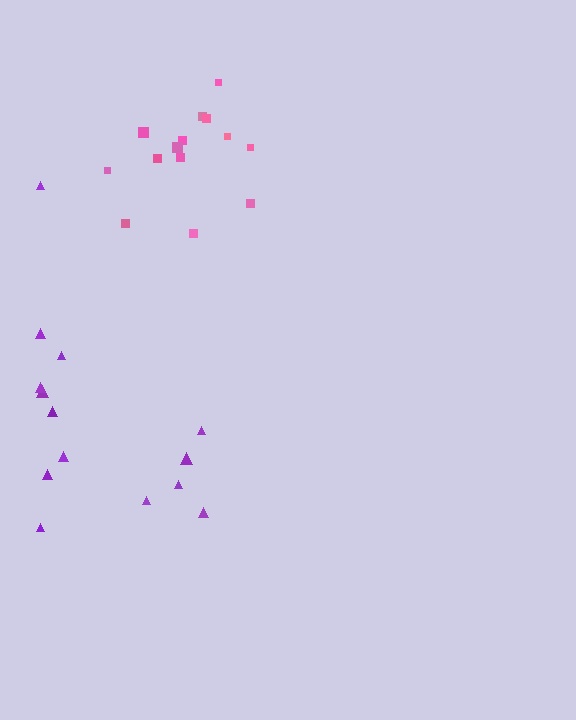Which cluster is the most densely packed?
Pink.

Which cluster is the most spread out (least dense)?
Purple.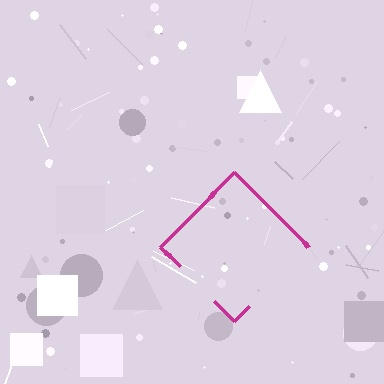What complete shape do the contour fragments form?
The contour fragments form a diamond.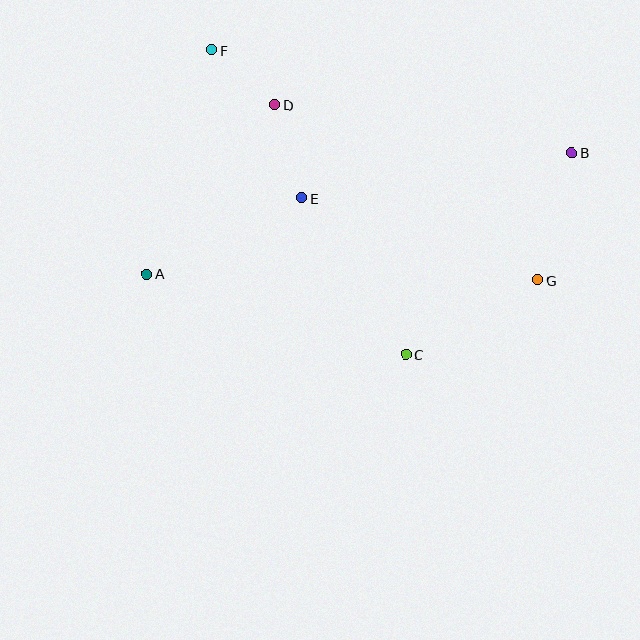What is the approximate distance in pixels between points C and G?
The distance between C and G is approximately 152 pixels.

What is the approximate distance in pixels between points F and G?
The distance between F and G is approximately 399 pixels.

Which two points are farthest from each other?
Points A and B are farthest from each other.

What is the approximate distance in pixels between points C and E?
The distance between C and E is approximately 188 pixels.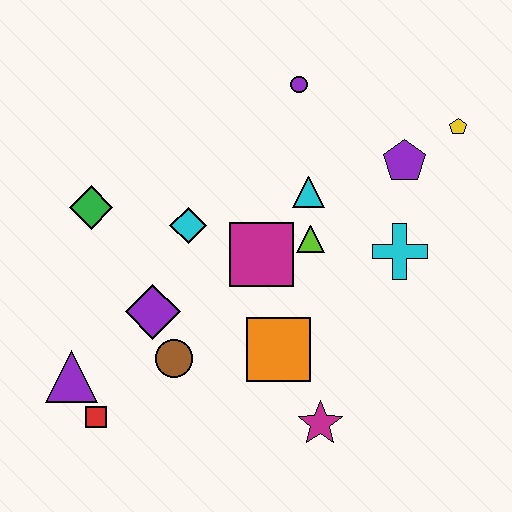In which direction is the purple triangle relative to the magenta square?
The purple triangle is to the left of the magenta square.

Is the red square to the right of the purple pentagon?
No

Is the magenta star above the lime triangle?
No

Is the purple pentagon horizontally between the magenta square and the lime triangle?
No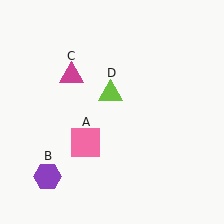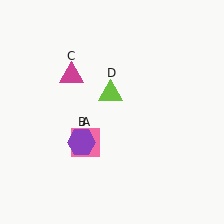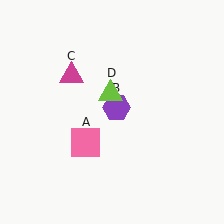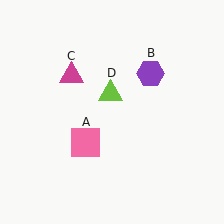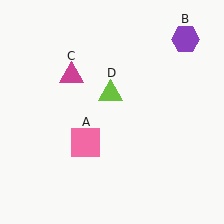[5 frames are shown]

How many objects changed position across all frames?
1 object changed position: purple hexagon (object B).